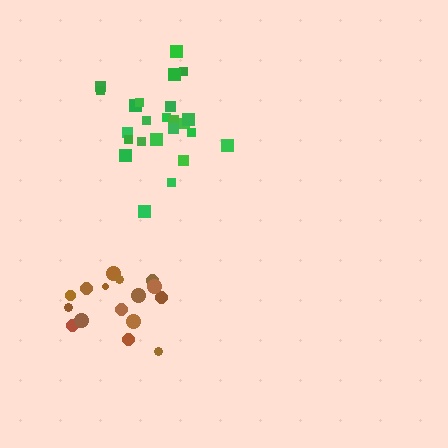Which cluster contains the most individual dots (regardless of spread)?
Green (24).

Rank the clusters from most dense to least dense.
brown, green.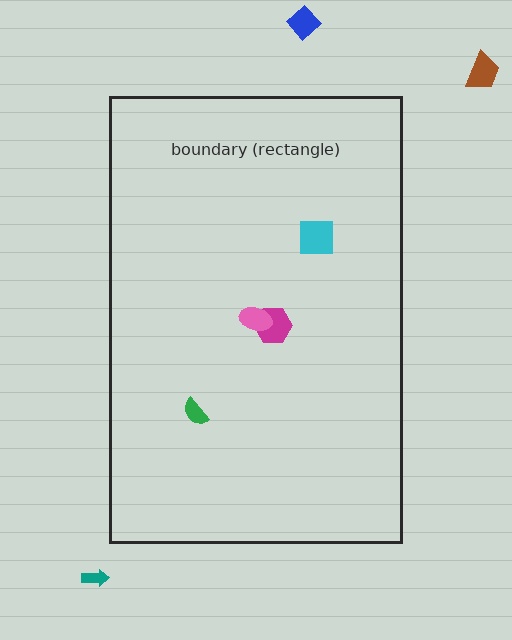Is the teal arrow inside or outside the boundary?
Outside.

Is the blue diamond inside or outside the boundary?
Outside.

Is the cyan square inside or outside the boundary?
Inside.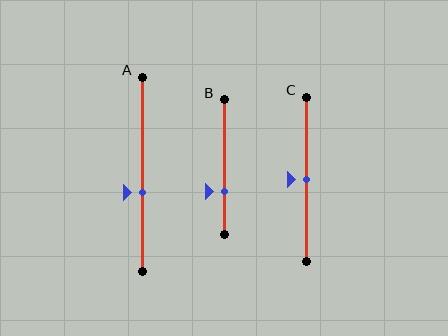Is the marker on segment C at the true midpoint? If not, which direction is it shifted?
Yes, the marker on segment C is at the true midpoint.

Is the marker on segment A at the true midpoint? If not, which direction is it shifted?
No, the marker on segment A is shifted downward by about 9% of the segment length.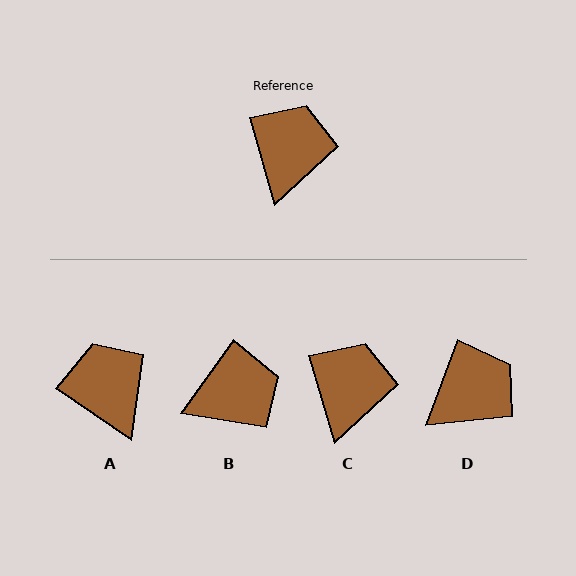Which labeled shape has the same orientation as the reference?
C.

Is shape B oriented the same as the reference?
No, it is off by about 52 degrees.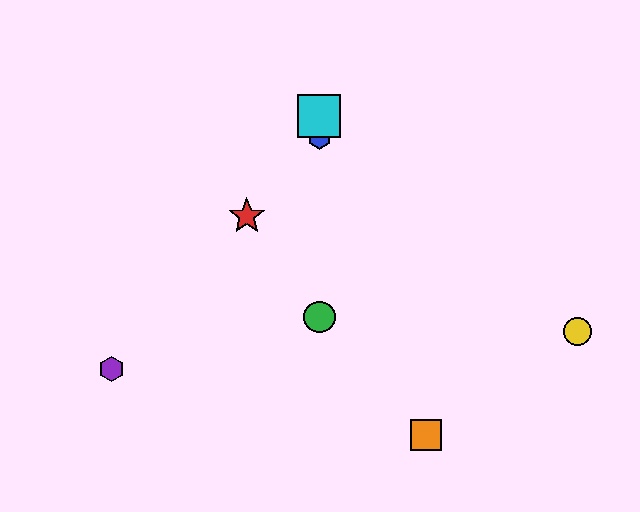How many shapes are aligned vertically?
3 shapes (the blue hexagon, the green circle, the cyan square) are aligned vertically.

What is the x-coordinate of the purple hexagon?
The purple hexagon is at x≈112.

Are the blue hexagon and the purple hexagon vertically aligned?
No, the blue hexagon is at x≈319 and the purple hexagon is at x≈112.